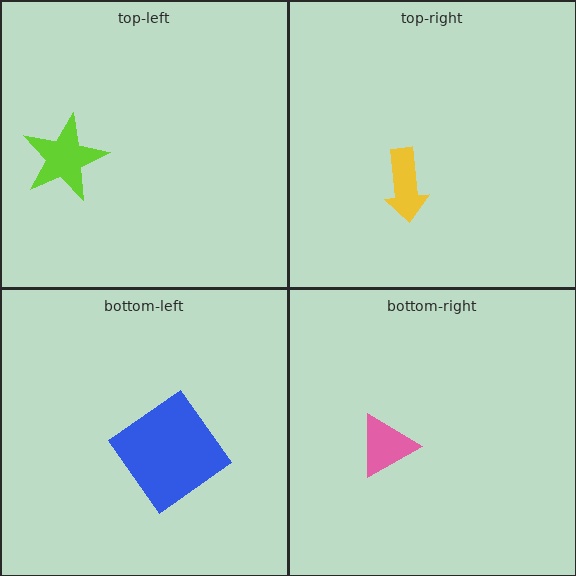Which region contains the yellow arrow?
The top-right region.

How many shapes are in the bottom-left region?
1.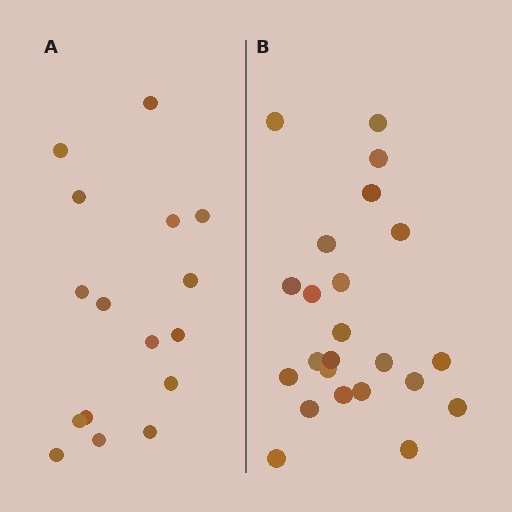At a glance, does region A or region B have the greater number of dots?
Region B (the right region) has more dots.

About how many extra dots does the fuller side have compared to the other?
Region B has roughly 8 or so more dots than region A.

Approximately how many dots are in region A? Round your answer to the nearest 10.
About 20 dots. (The exact count is 16, which rounds to 20.)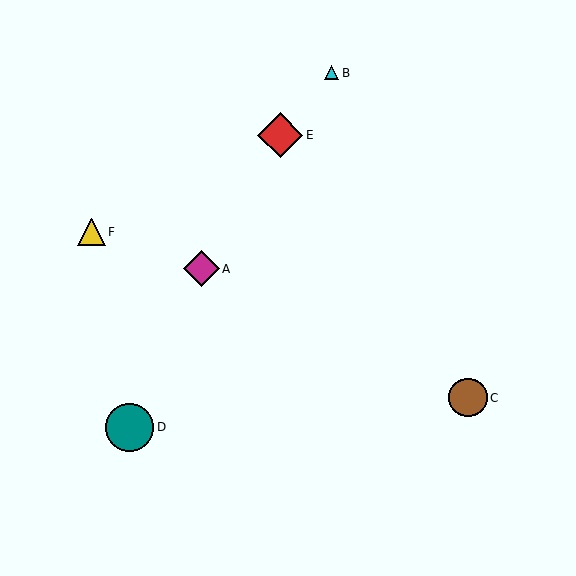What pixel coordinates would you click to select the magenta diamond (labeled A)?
Click at (201, 269) to select the magenta diamond A.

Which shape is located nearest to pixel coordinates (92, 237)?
The yellow triangle (labeled F) at (91, 232) is nearest to that location.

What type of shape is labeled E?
Shape E is a red diamond.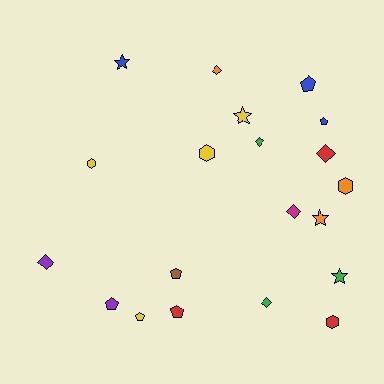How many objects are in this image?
There are 20 objects.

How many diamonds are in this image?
There are 6 diamonds.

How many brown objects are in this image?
There is 1 brown object.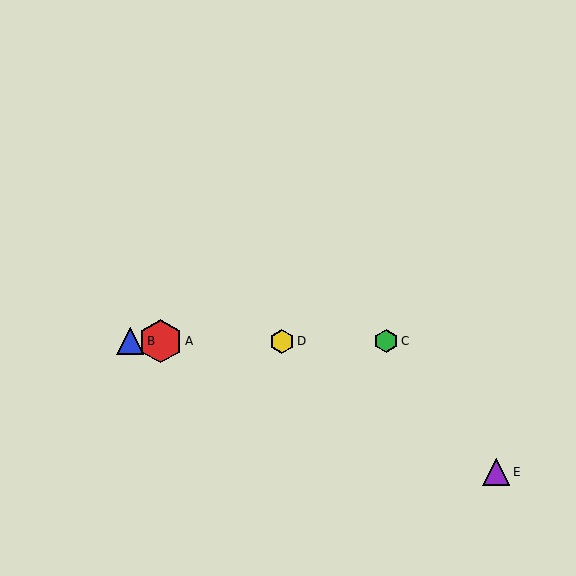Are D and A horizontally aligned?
Yes, both are at y≈341.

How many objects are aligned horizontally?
4 objects (A, B, C, D) are aligned horizontally.